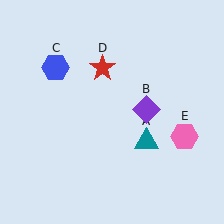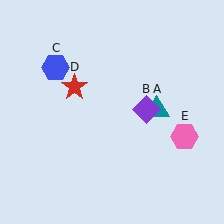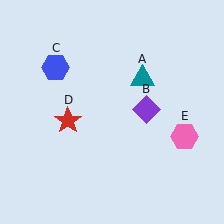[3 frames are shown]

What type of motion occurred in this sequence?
The teal triangle (object A), red star (object D) rotated counterclockwise around the center of the scene.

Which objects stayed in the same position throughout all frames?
Purple diamond (object B) and blue hexagon (object C) and pink hexagon (object E) remained stationary.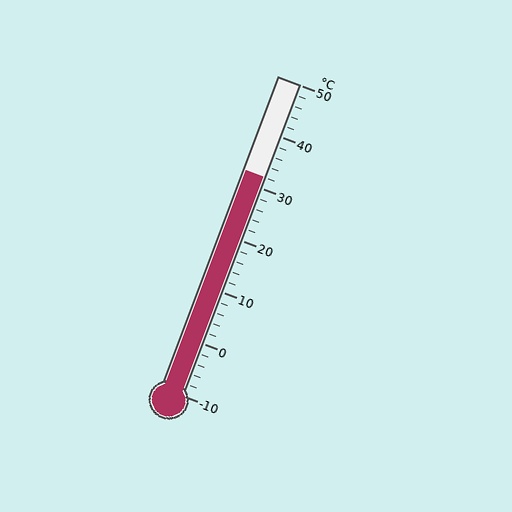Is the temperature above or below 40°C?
The temperature is below 40°C.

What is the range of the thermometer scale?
The thermometer scale ranges from -10°C to 50°C.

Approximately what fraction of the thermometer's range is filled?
The thermometer is filled to approximately 70% of its range.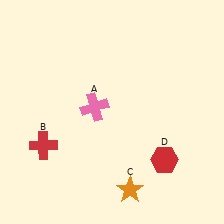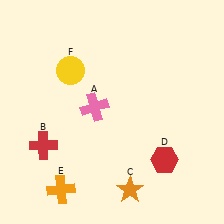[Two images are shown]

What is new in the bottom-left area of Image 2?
An orange cross (E) was added in the bottom-left area of Image 2.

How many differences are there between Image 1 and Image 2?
There are 2 differences between the two images.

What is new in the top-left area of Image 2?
A yellow circle (F) was added in the top-left area of Image 2.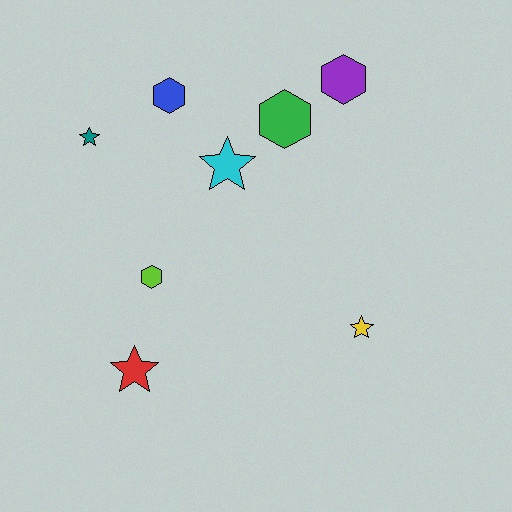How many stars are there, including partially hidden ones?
There are 4 stars.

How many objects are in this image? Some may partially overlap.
There are 8 objects.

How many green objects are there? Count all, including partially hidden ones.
There is 1 green object.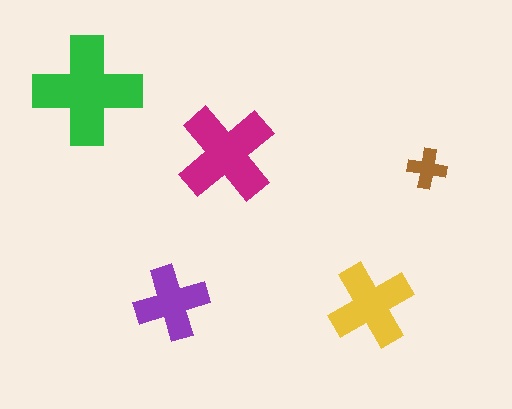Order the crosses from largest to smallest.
the green one, the magenta one, the yellow one, the purple one, the brown one.